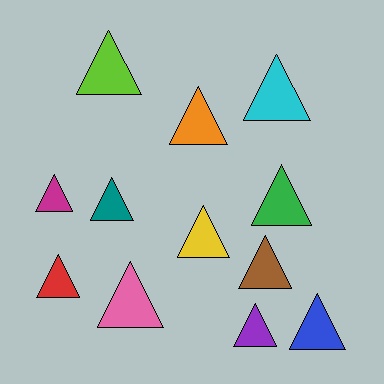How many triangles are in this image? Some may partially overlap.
There are 12 triangles.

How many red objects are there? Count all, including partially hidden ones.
There is 1 red object.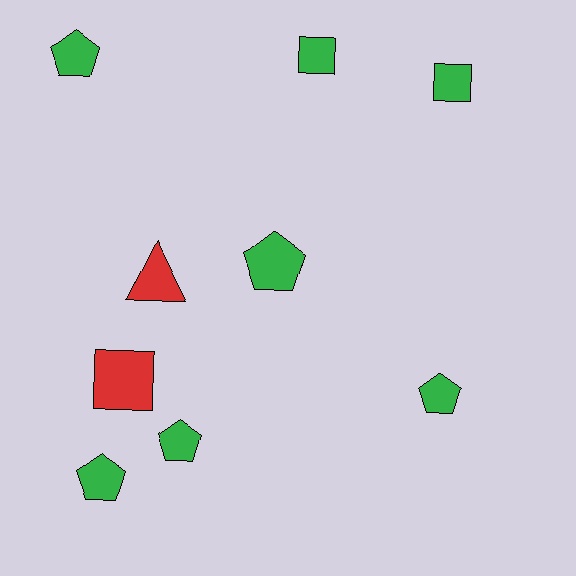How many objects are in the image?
There are 9 objects.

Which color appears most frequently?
Green, with 7 objects.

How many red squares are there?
There is 1 red square.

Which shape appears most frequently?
Pentagon, with 5 objects.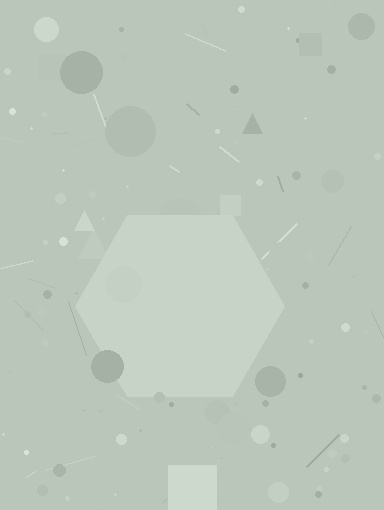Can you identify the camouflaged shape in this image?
The camouflaged shape is a hexagon.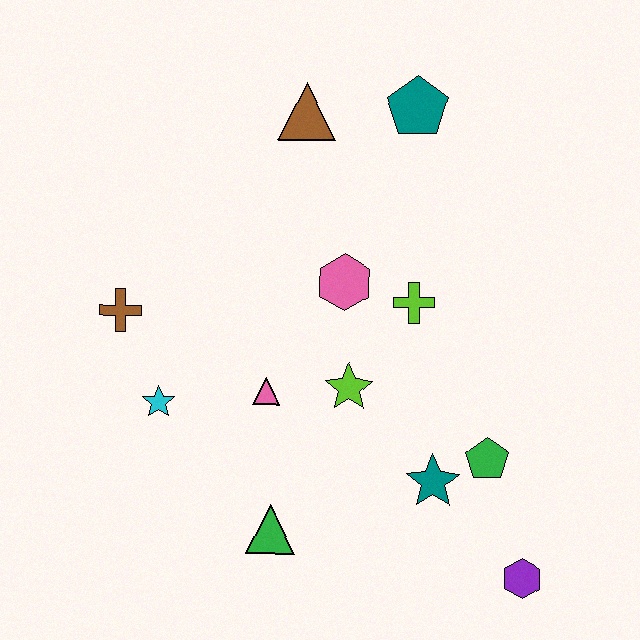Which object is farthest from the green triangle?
The teal pentagon is farthest from the green triangle.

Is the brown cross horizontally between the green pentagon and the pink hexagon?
No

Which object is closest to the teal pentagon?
The brown triangle is closest to the teal pentagon.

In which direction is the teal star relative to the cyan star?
The teal star is to the right of the cyan star.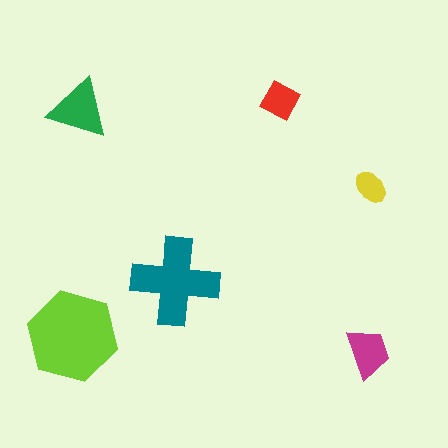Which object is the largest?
The lime hexagon.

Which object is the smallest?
The yellow ellipse.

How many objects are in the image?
There are 6 objects in the image.